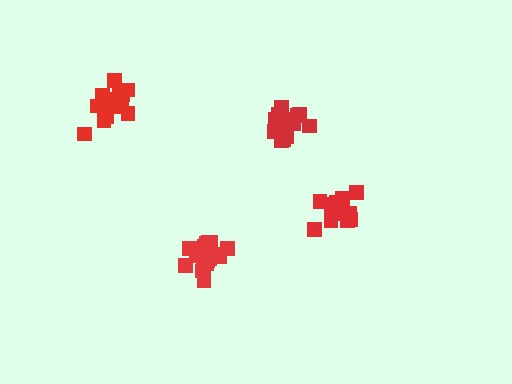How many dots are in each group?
Group 1: 20 dots, Group 2: 17 dots, Group 3: 14 dots, Group 4: 18 dots (69 total).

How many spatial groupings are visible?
There are 4 spatial groupings.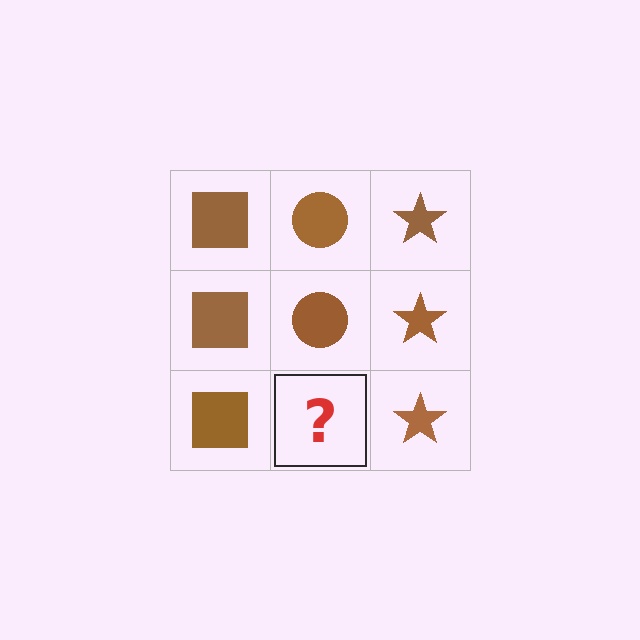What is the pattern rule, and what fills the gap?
The rule is that each column has a consistent shape. The gap should be filled with a brown circle.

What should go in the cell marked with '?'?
The missing cell should contain a brown circle.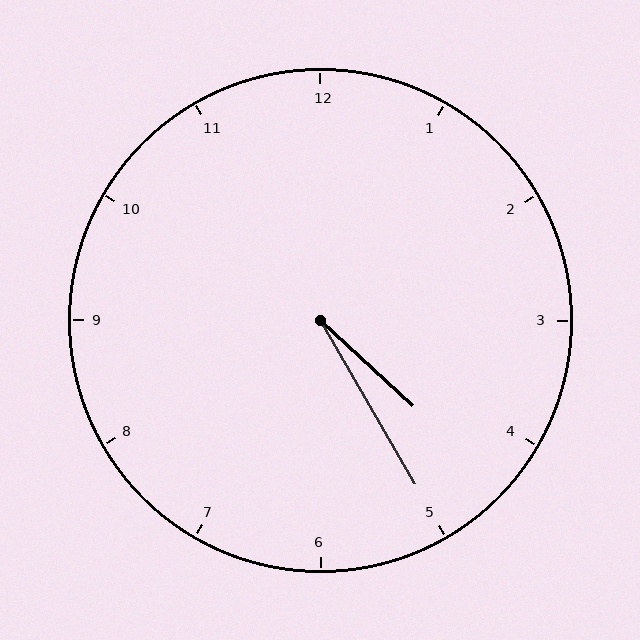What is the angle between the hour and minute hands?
Approximately 18 degrees.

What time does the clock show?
4:25.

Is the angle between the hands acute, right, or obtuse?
It is acute.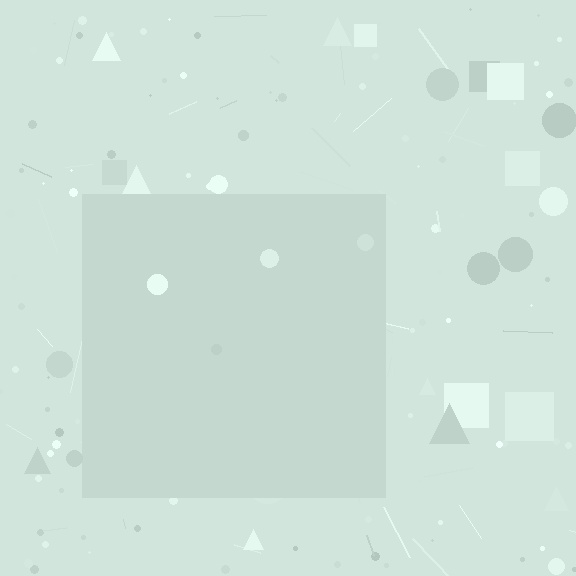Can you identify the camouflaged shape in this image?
The camouflaged shape is a square.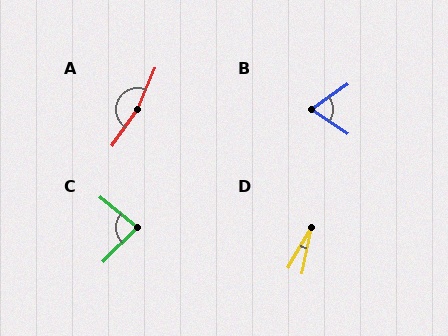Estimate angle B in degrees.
Approximately 69 degrees.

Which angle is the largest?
A, at approximately 167 degrees.